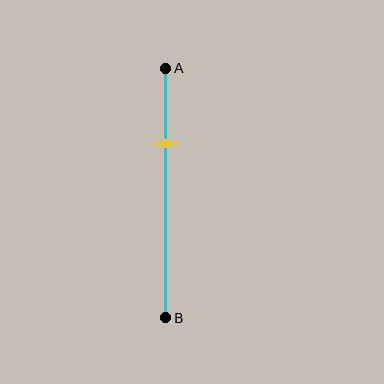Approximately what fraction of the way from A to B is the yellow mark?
The yellow mark is approximately 30% of the way from A to B.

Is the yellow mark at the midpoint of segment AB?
No, the mark is at about 30% from A, not at the 50% midpoint.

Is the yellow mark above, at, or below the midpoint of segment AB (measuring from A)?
The yellow mark is above the midpoint of segment AB.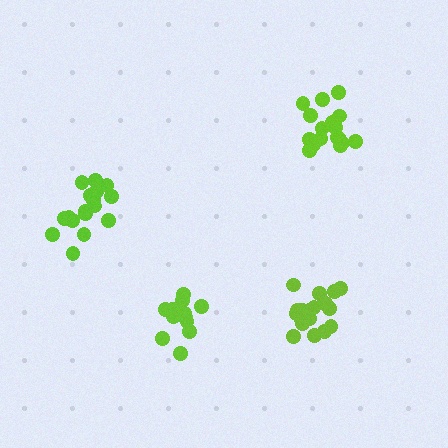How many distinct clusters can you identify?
There are 4 distinct clusters.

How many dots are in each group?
Group 1: 18 dots, Group 2: 18 dots, Group 3: 18 dots, Group 4: 12 dots (66 total).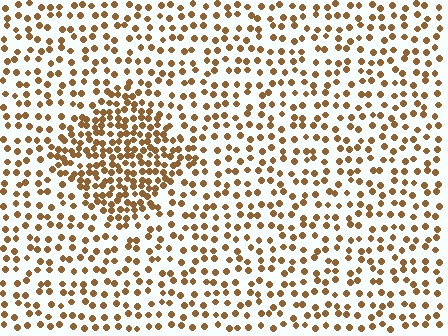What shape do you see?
I see a diamond.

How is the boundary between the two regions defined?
The boundary is defined by a change in element density (approximately 2.1x ratio). All elements are the same color, size, and shape.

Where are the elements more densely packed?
The elements are more densely packed inside the diamond boundary.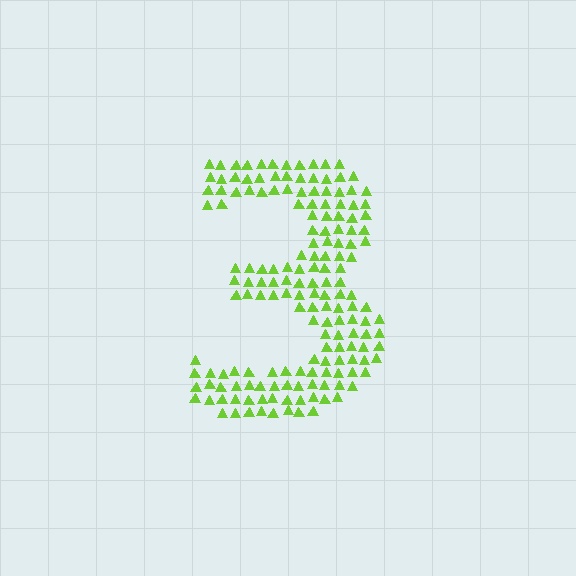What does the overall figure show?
The overall figure shows the digit 3.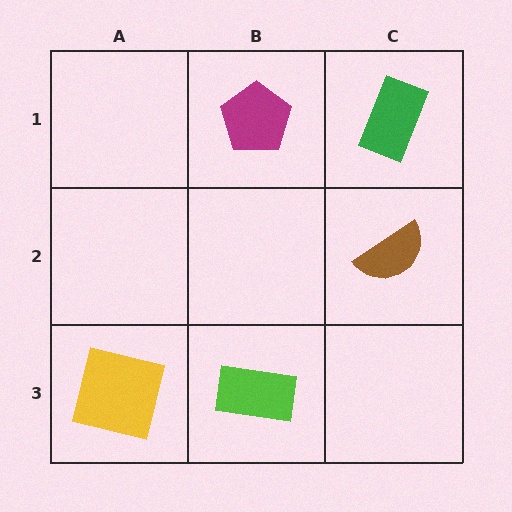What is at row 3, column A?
A yellow square.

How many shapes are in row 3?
2 shapes.